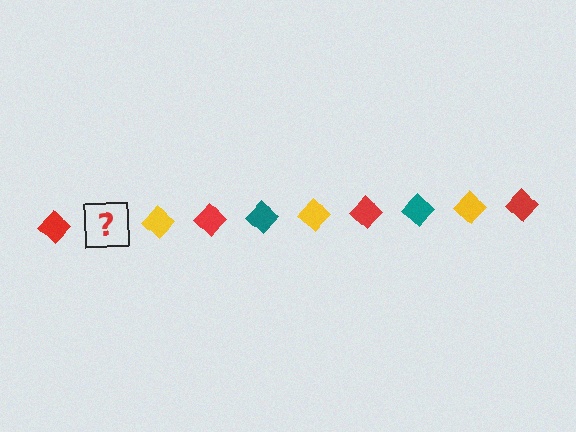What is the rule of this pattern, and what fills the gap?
The rule is that the pattern cycles through red, teal, yellow diamonds. The gap should be filled with a teal diamond.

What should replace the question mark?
The question mark should be replaced with a teal diamond.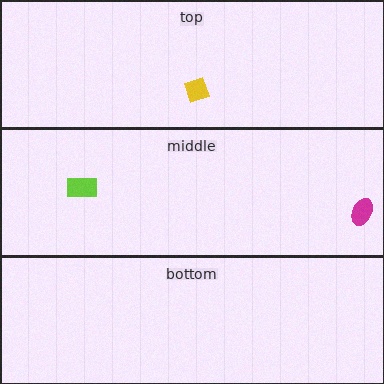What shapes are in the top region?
The yellow diamond.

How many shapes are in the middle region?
2.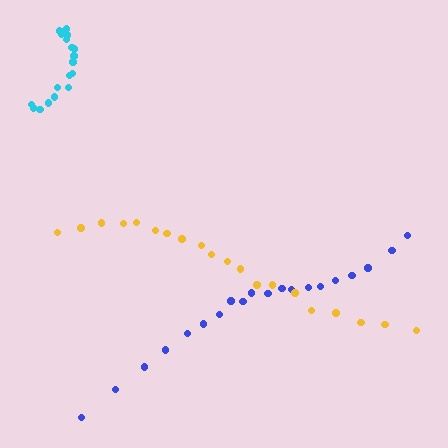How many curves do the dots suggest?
There are 3 distinct paths.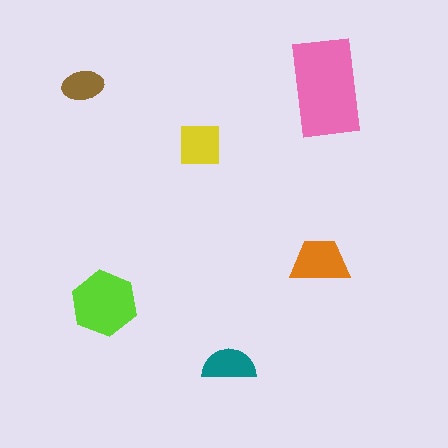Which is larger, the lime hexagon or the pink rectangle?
The pink rectangle.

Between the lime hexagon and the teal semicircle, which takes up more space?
The lime hexagon.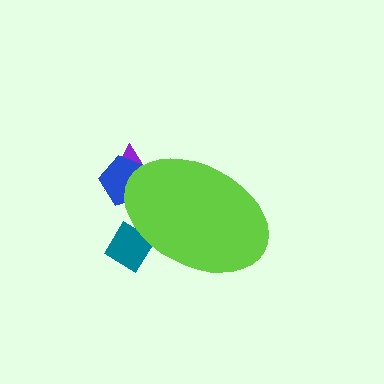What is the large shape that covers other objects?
A lime ellipse.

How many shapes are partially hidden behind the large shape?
3 shapes are partially hidden.